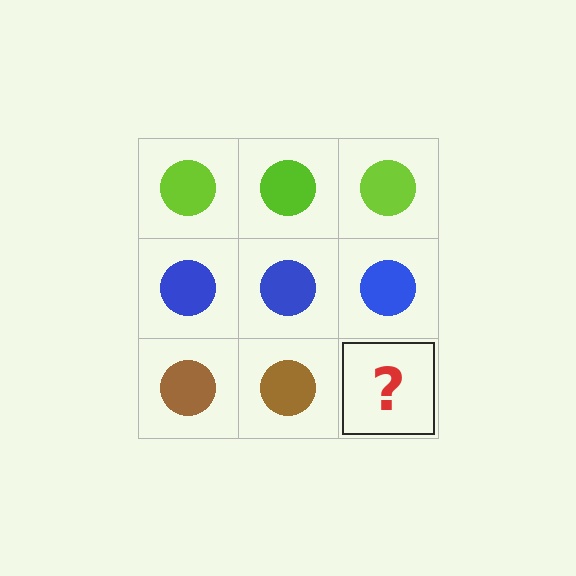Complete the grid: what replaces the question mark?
The question mark should be replaced with a brown circle.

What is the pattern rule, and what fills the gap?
The rule is that each row has a consistent color. The gap should be filled with a brown circle.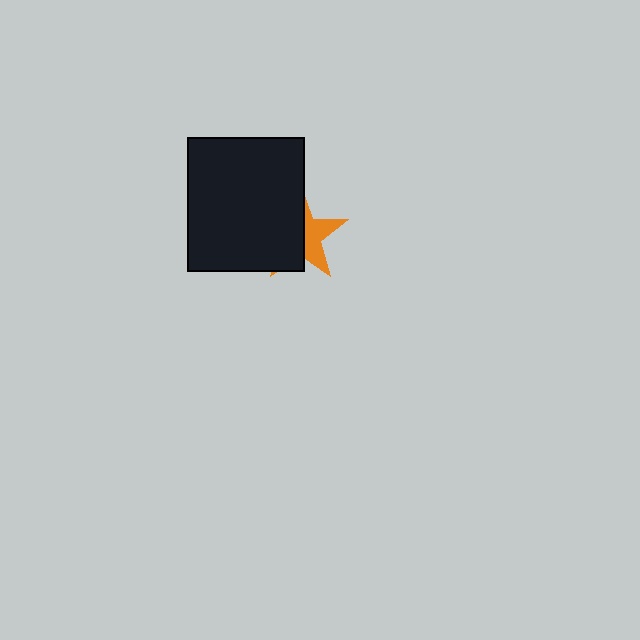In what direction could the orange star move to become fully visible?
The orange star could move right. That would shift it out from behind the black rectangle entirely.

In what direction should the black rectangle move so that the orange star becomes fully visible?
The black rectangle should move left. That is the shortest direction to clear the overlap and leave the orange star fully visible.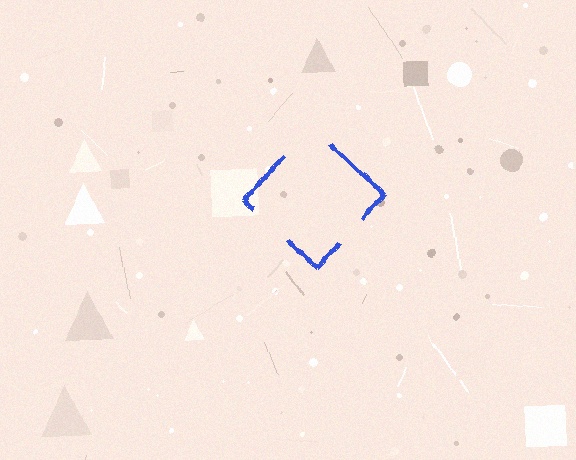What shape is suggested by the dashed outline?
The dashed outline suggests a diamond.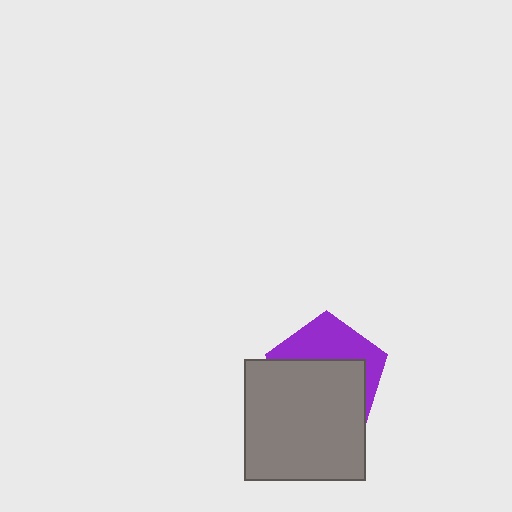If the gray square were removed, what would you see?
You would see the complete purple pentagon.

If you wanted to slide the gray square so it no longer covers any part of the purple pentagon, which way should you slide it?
Slide it down — that is the most direct way to separate the two shapes.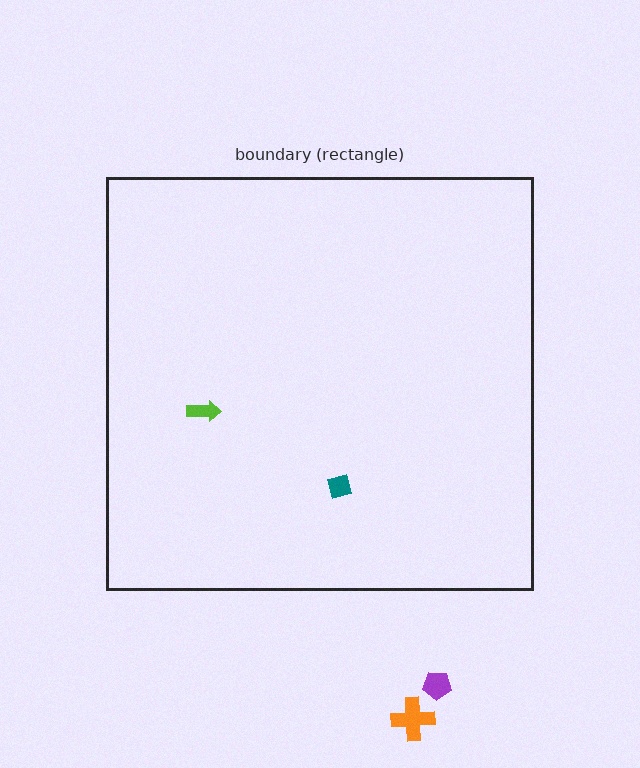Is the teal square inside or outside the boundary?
Inside.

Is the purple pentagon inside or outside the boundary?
Outside.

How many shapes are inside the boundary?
2 inside, 2 outside.